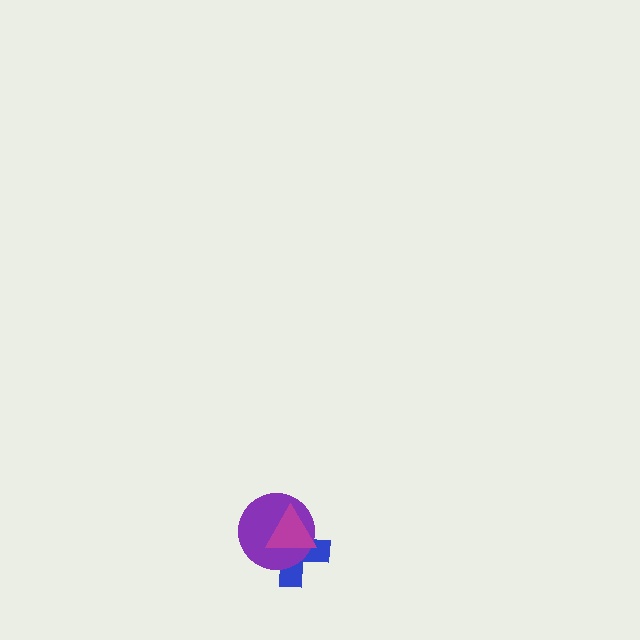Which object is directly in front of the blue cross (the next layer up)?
The purple circle is directly in front of the blue cross.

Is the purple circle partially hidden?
Yes, it is partially covered by another shape.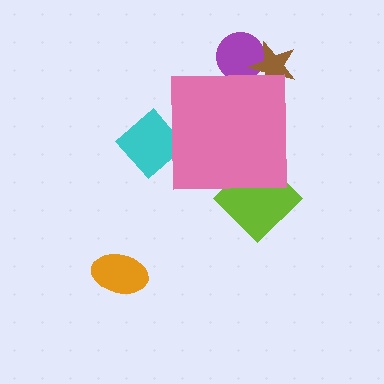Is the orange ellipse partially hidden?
No, the orange ellipse is fully visible.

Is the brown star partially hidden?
Yes, the brown star is partially hidden behind the pink square.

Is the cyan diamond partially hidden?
Yes, the cyan diamond is partially hidden behind the pink square.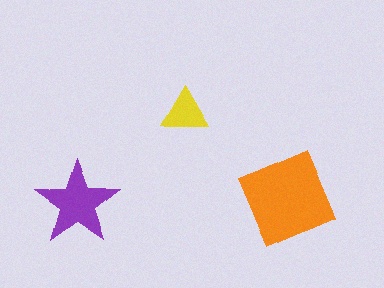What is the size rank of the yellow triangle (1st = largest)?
3rd.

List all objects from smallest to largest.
The yellow triangle, the purple star, the orange square.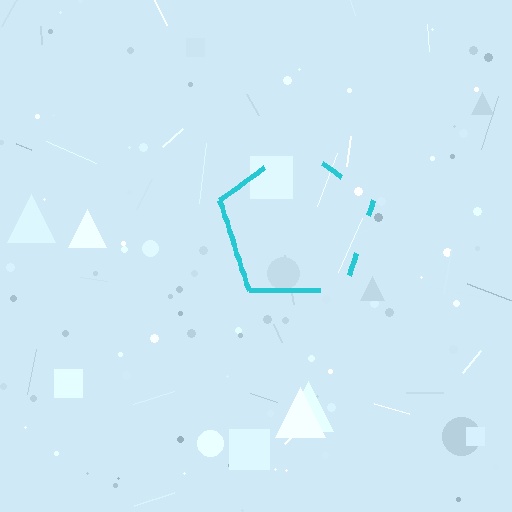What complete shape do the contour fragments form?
The contour fragments form a pentagon.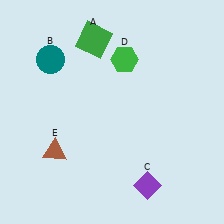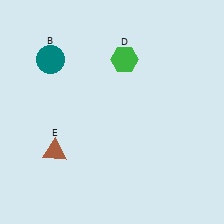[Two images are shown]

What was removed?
The purple diamond (C), the green square (A) were removed in Image 2.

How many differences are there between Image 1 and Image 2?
There are 2 differences between the two images.